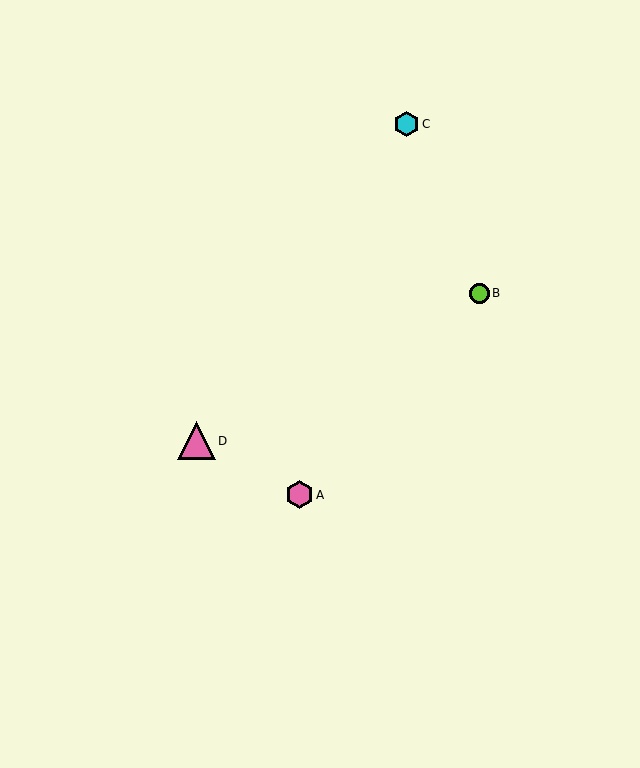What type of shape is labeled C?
Shape C is a cyan hexagon.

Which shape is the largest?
The pink triangle (labeled D) is the largest.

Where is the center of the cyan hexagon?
The center of the cyan hexagon is at (407, 124).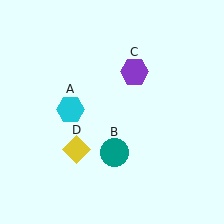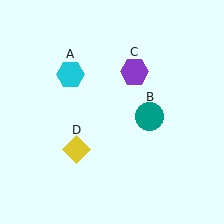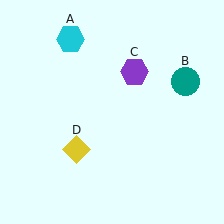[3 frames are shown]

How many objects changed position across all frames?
2 objects changed position: cyan hexagon (object A), teal circle (object B).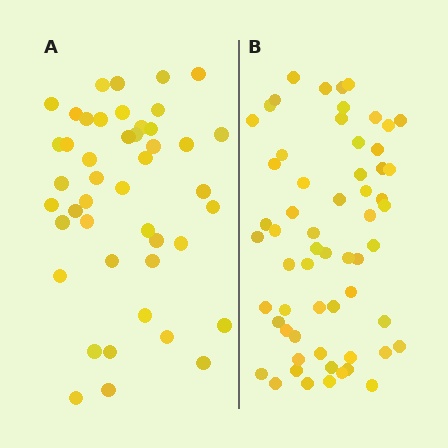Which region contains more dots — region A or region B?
Region B (the right region) has more dots.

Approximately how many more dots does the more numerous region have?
Region B has approximately 15 more dots than region A.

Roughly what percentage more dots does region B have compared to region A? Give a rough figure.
About 35% more.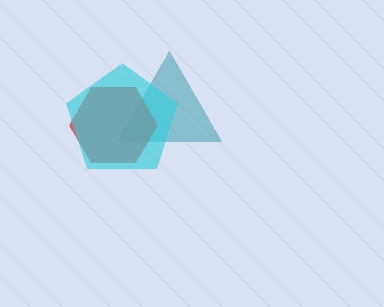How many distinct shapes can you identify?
There are 3 distinct shapes: a teal triangle, a red hexagon, a cyan pentagon.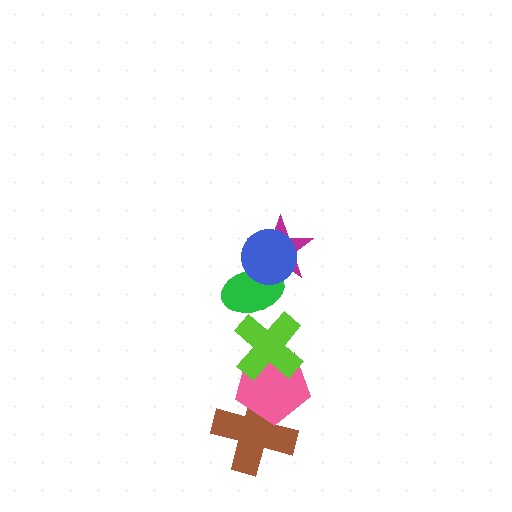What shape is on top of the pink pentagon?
The lime cross is on top of the pink pentagon.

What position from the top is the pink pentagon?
The pink pentagon is 5th from the top.